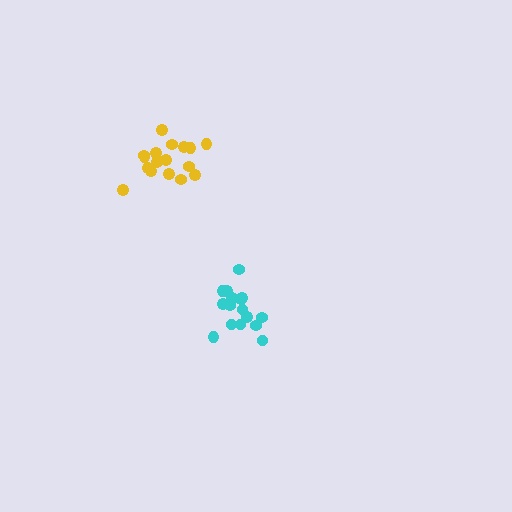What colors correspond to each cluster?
The clusters are colored: cyan, yellow.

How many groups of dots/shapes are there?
There are 2 groups.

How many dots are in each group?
Group 1: 16 dots, Group 2: 17 dots (33 total).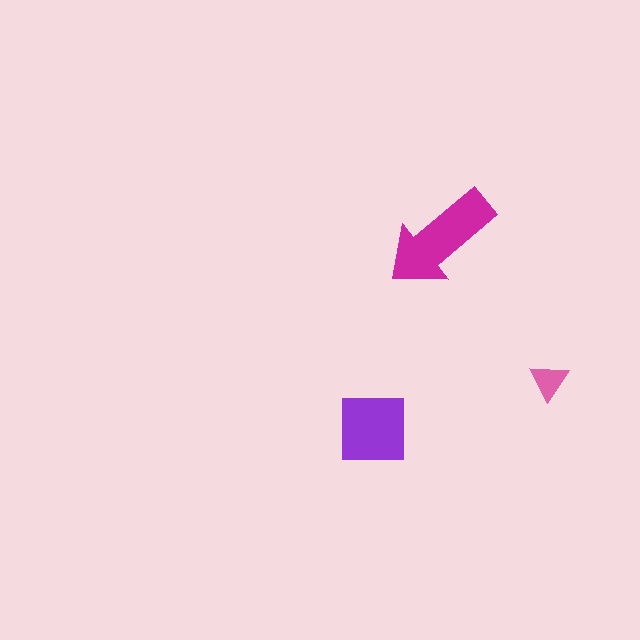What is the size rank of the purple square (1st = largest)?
2nd.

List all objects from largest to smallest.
The magenta arrow, the purple square, the pink triangle.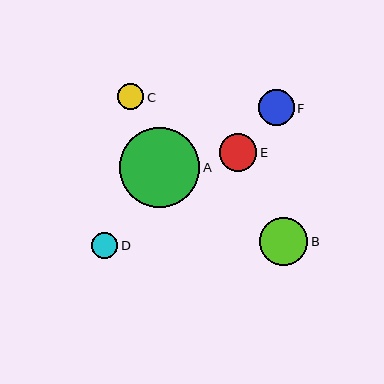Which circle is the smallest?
Circle C is the smallest with a size of approximately 26 pixels.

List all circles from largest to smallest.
From largest to smallest: A, B, E, F, D, C.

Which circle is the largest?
Circle A is the largest with a size of approximately 80 pixels.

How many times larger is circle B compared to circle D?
Circle B is approximately 1.8 times the size of circle D.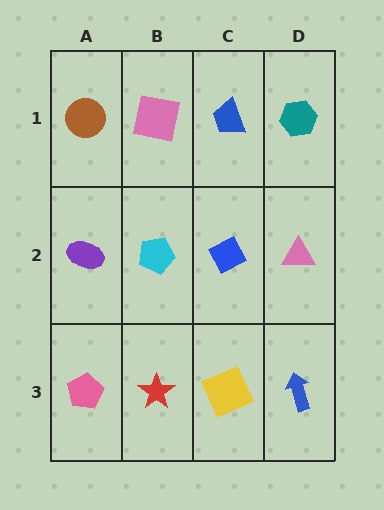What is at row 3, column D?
A blue arrow.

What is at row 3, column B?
A red star.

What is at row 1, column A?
A brown circle.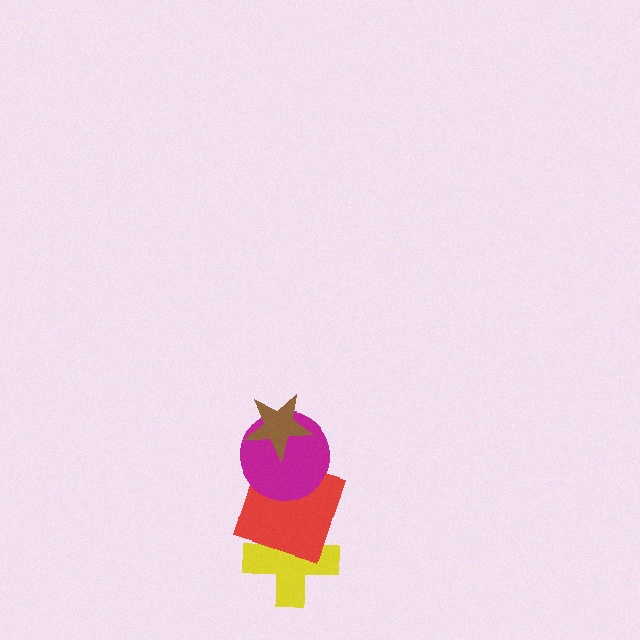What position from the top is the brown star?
The brown star is 1st from the top.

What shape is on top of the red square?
The magenta circle is on top of the red square.